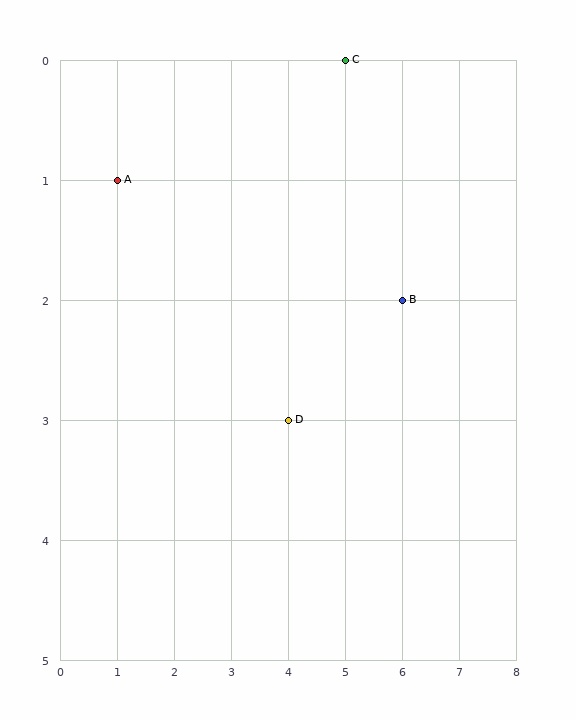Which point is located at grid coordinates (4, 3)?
Point D is at (4, 3).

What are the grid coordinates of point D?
Point D is at grid coordinates (4, 3).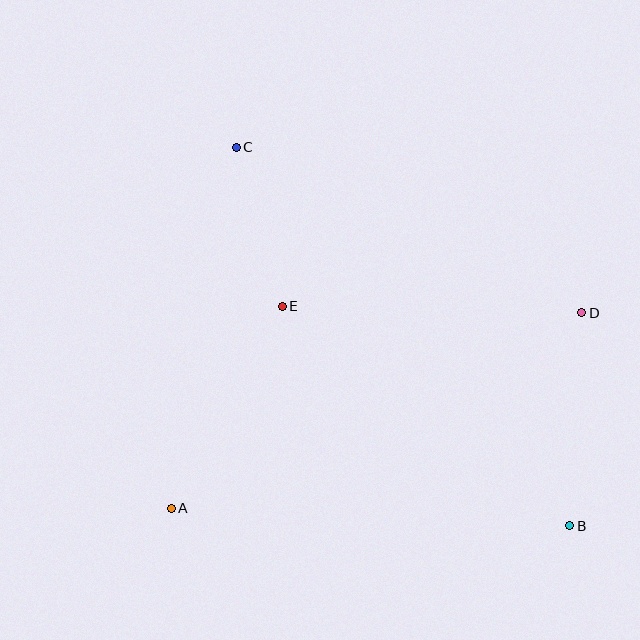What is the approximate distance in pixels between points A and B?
The distance between A and B is approximately 399 pixels.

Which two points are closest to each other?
Points C and E are closest to each other.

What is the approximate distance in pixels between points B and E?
The distance between B and E is approximately 362 pixels.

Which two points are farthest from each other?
Points B and C are farthest from each other.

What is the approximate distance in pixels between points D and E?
The distance between D and E is approximately 299 pixels.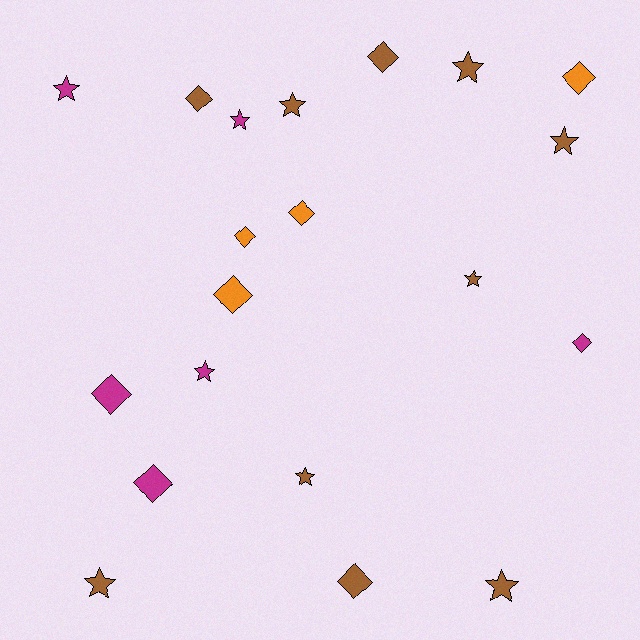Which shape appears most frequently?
Diamond, with 10 objects.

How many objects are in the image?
There are 20 objects.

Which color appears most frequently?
Brown, with 10 objects.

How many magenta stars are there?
There are 3 magenta stars.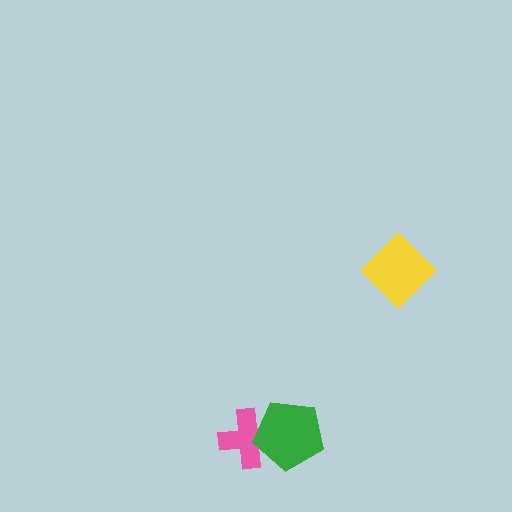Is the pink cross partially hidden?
Yes, it is partially covered by another shape.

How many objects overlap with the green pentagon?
1 object overlaps with the green pentagon.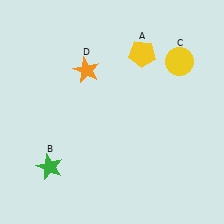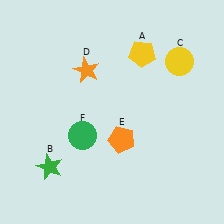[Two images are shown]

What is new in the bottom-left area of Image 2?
A green circle (F) was added in the bottom-left area of Image 2.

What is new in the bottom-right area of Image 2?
An orange pentagon (E) was added in the bottom-right area of Image 2.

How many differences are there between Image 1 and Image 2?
There are 2 differences between the two images.